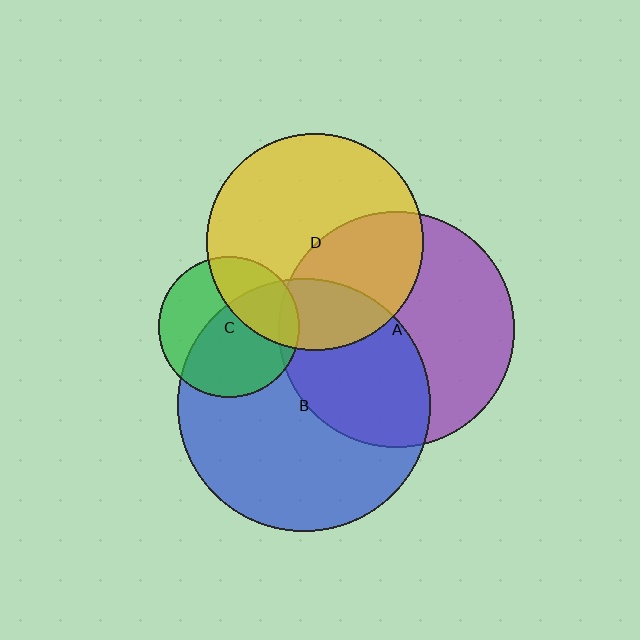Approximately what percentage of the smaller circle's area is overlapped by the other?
Approximately 25%.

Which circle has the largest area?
Circle B (blue).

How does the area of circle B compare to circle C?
Approximately 3.2 times.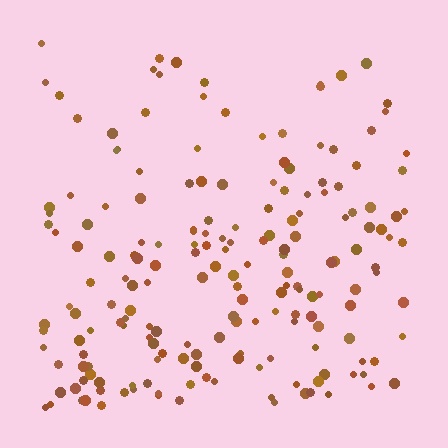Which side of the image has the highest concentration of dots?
The bottom.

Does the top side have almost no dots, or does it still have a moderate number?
Still a moderate number, just noticeably fewer than the bottom.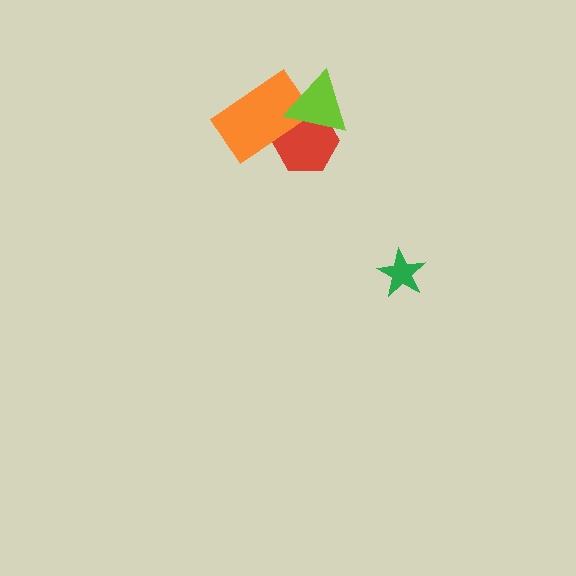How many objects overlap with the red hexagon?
2 objects overlap with the red hexagon.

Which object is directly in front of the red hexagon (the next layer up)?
The orange rectangle is directly in front of the red hexagon.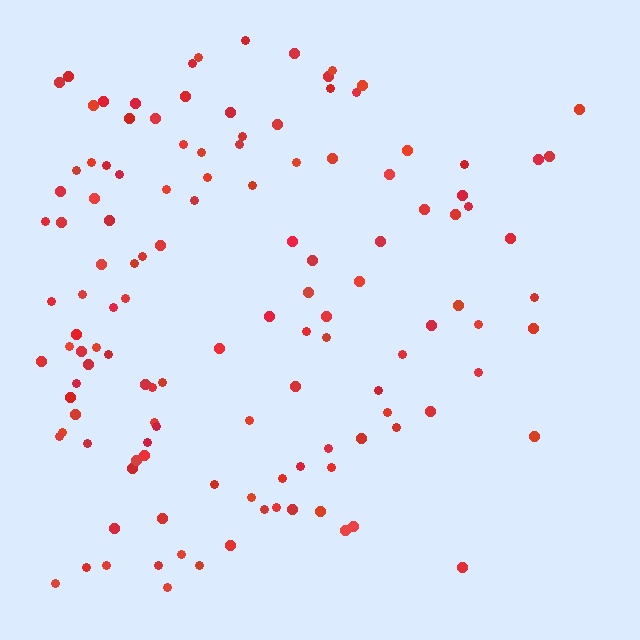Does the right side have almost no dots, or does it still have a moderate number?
Still a moderate number, just noticeably fewer than the left.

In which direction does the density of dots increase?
From right to left, with the left side densest.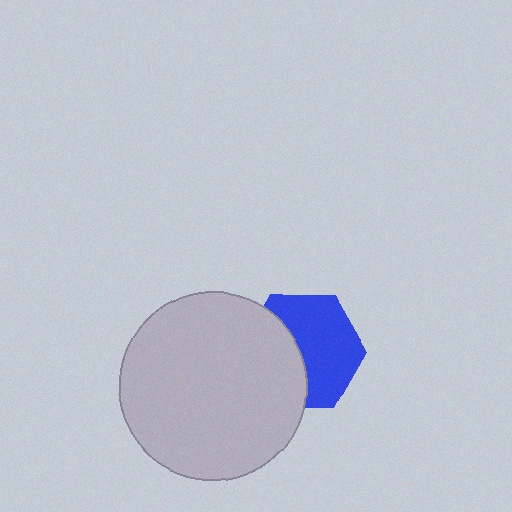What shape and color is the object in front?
The object in front is a light gray circle.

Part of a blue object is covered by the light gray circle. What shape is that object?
It is a hexagon.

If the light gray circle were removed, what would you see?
You would see the complete blue hexagon.